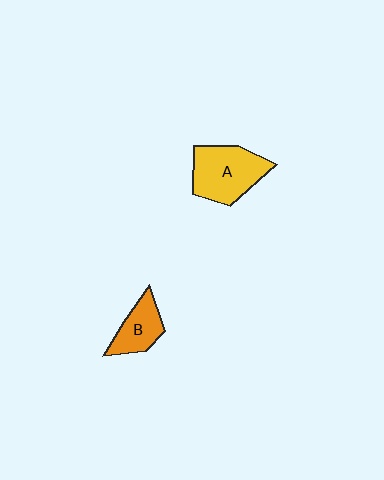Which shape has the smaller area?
Shape B (orange).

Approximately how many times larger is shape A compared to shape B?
Approximately 1.7 times.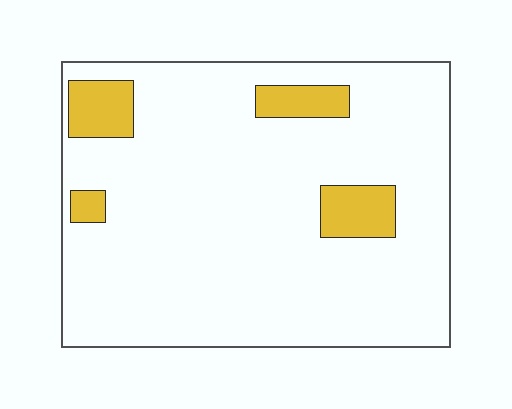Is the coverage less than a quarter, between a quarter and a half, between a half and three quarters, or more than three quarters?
Less than a quarter.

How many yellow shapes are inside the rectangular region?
4.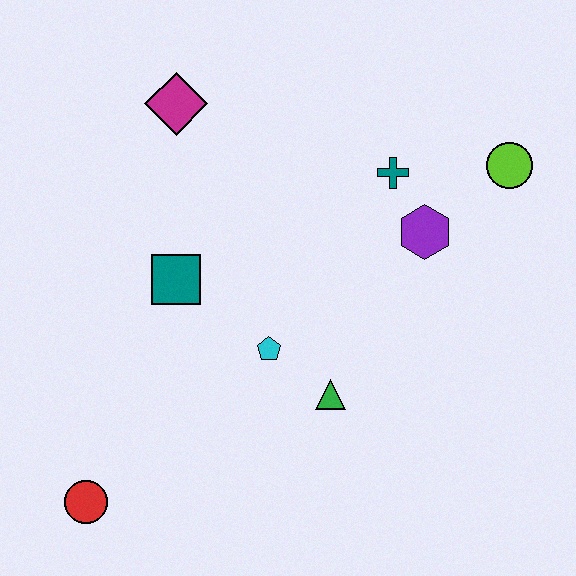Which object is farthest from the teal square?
The lime circle is farthest from the teal square.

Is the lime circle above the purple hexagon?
Yes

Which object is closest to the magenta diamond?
The teal square is closest to the magenta diamond.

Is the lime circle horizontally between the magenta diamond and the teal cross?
No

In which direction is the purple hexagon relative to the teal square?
The purple hexagon is to the right of the teal square.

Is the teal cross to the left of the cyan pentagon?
No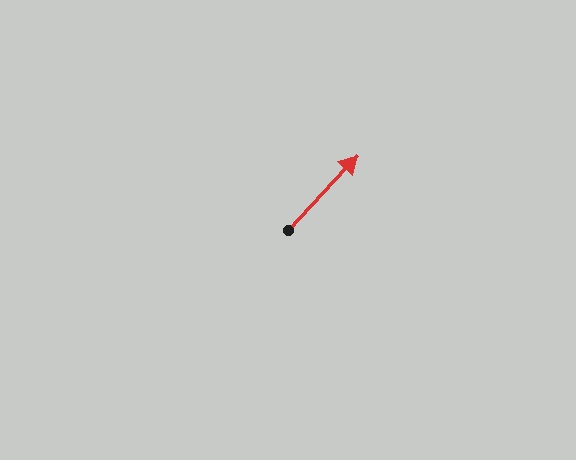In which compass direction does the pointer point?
Northeast.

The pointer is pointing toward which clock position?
Roughly 1 o'clock.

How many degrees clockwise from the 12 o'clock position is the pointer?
Approximately 43 degrees.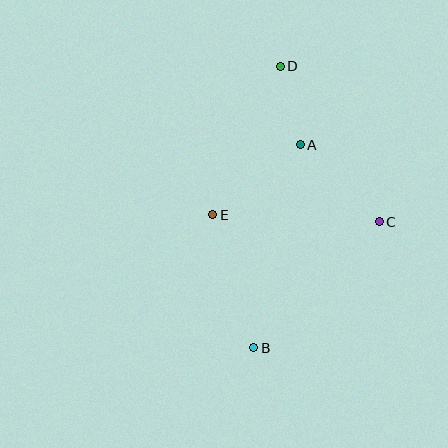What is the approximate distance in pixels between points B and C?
The distance between B and C is approximately 178 pixels.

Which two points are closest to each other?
Points A and D are closest to each other.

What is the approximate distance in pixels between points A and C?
The distance between A and C is approximately 110 pixels.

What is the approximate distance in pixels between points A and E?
The distance between A and E is approximately 112 pixels.